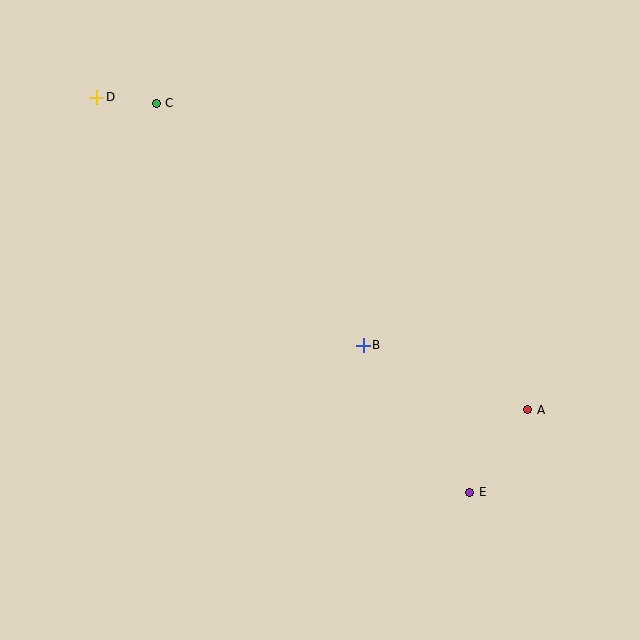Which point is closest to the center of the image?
Point B at (363, 345) is closest to the center.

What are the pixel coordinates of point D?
Point D is at (97, 98).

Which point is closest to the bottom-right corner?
Point E is closest to the bottom-right corner.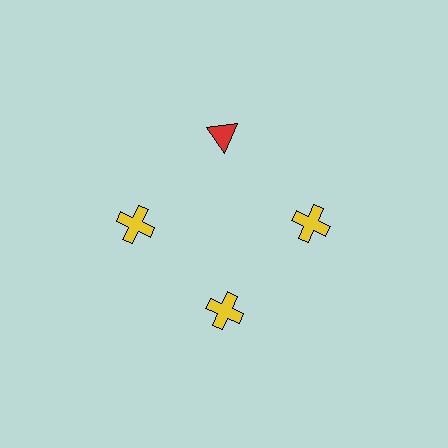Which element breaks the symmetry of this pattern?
The red triangle at roughly the 12 o'clock position breaks the symmetry. All other shapes are yellow crosses.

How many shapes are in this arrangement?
There are 4 shapes arranged in a ring pattern.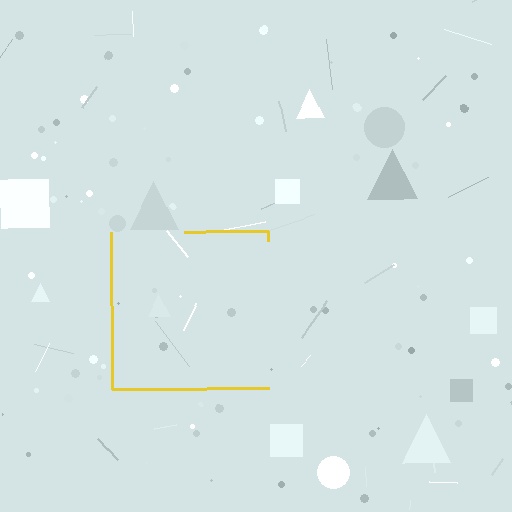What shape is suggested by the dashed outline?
The dashed outline suggests a square.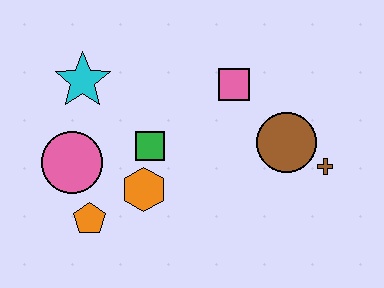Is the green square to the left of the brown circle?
Yes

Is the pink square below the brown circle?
No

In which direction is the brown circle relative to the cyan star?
The brown circle is to the right of the cyan star.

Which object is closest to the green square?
The orange hexagon is closest to the green square.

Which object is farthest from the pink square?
The orange pentagon is farthest from the pink square.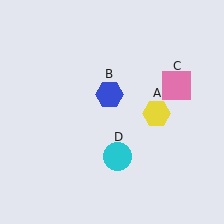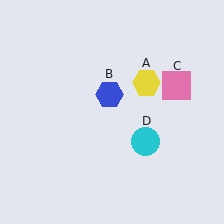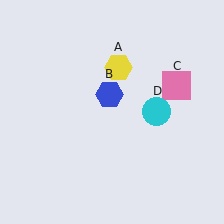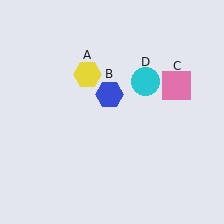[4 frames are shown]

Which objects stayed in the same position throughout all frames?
Blue hexagon (object B) and pink square (object C) remained stationary.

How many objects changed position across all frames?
2 objects changed position: yellow hexagon (object A), cyan circle (object D).